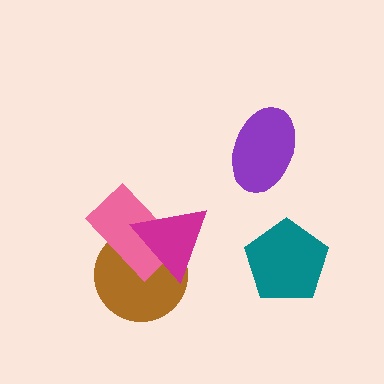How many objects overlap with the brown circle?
2 objects overlap with the brown circle.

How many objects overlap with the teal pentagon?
0 objects overlap with the teal pentagon.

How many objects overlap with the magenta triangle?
2 objects overlap with the magenta triangle.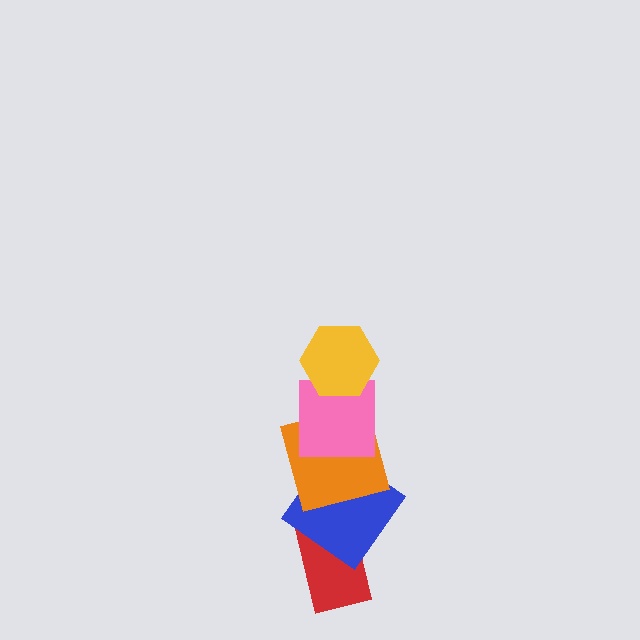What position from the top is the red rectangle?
The red rectangle is 5th from the top.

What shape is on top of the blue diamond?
The orange square is on top of the blue diamond.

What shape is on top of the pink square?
The yellow hexagon is on top of the pink square.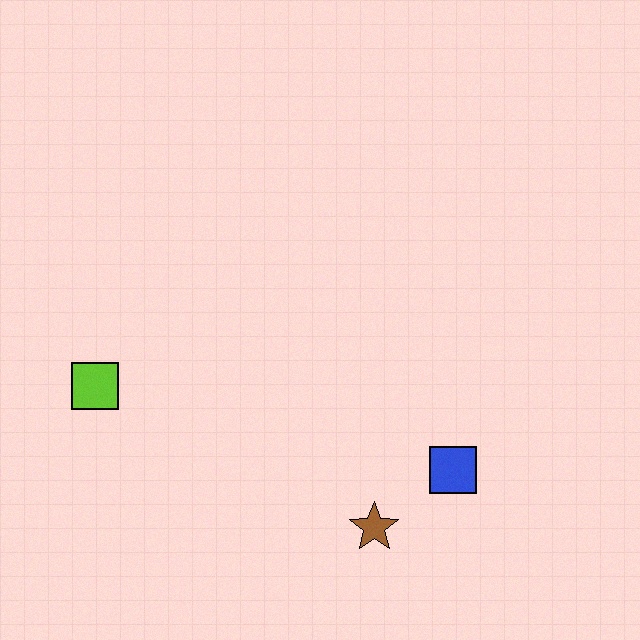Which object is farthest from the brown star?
The lime square is farthest from the brown star.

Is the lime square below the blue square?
No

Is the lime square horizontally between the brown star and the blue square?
No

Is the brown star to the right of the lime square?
Yes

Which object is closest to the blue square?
The brown star is closest to the blue square.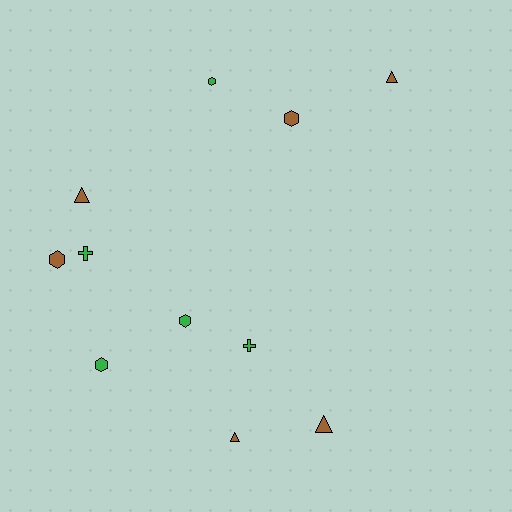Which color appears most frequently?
Brown, with 6 objects.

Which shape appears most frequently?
Hexagon, with 5 objects.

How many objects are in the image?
There are 11 objects.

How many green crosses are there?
There are 2 green crosses.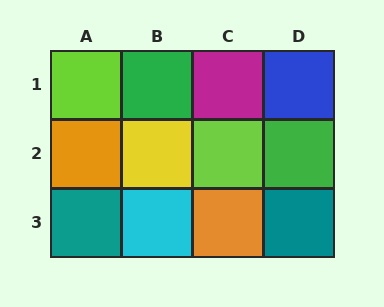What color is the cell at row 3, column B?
Cyan.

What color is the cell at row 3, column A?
Teal.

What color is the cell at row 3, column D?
Teal.